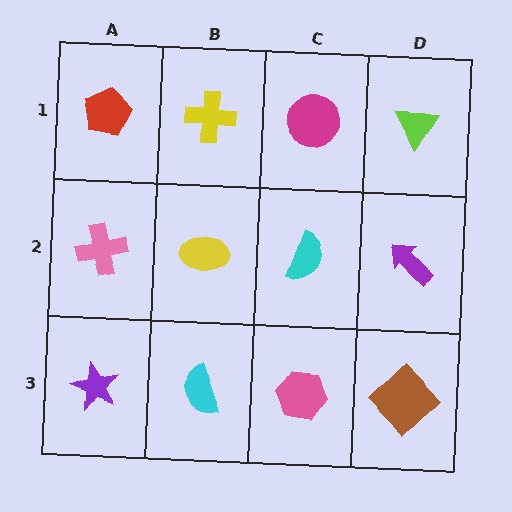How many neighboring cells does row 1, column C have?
3.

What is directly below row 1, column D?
A purple arrow.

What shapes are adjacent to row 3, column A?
A pink cross (row 2, column A), a cyan semicircle (row 3, column B).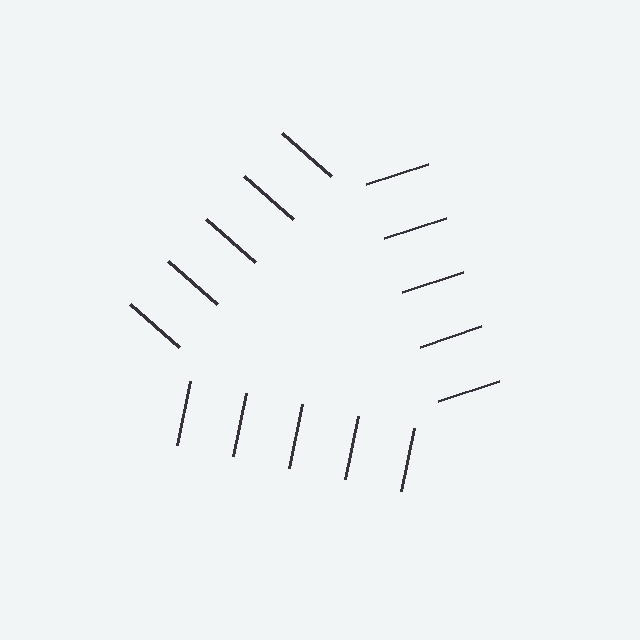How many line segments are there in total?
15 — 5 along each of the 3 edges.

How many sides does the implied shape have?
3 sides — the line-ends trace a triangle.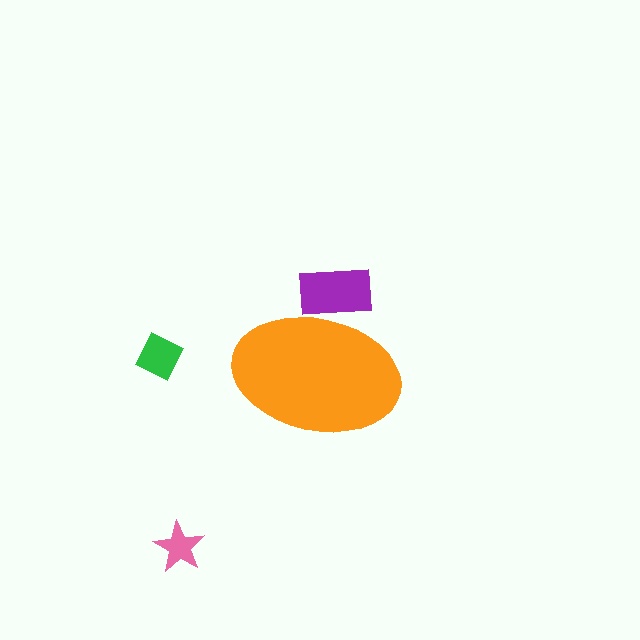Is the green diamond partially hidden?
No, the green diamond is fully visible.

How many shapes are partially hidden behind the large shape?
1 shape is partially hidden.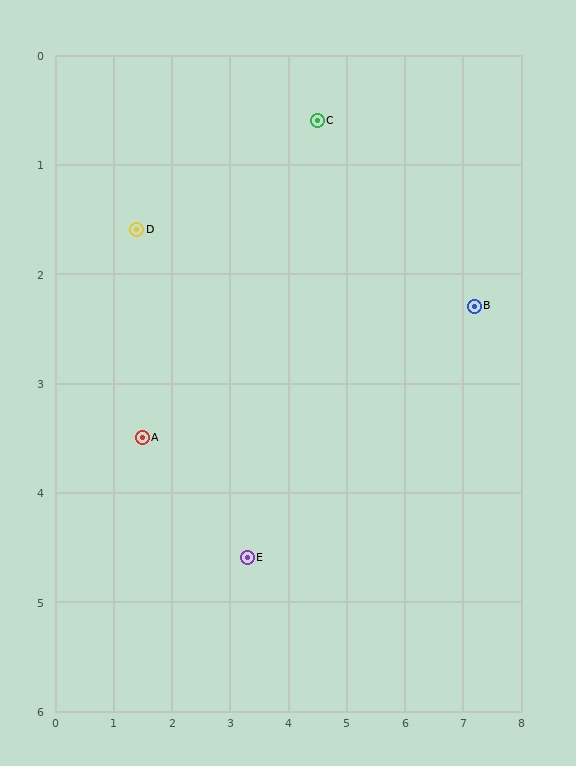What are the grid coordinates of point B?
Point B is at approximately (7.2, 2.3).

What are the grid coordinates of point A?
Point A is at approximately (1.5, 3.5).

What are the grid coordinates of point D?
Point D is at approximately (1.4, 1.6).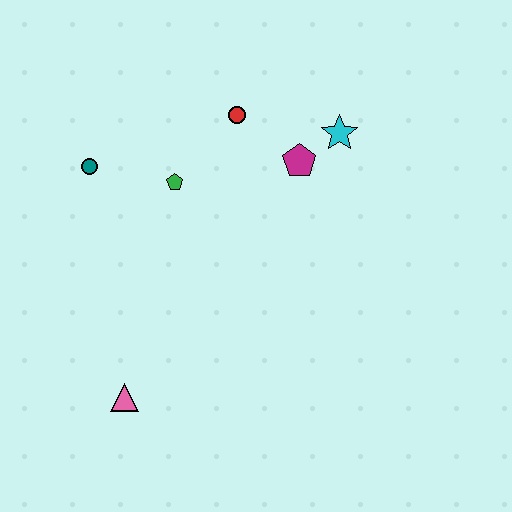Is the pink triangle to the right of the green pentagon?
No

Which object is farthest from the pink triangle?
The cyan star is farthest from the pink triangle.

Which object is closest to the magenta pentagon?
The cyan star is closest to the magenta pentagon.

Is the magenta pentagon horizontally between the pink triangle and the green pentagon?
No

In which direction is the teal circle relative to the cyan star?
The teal circle is to the left of the cyan star.